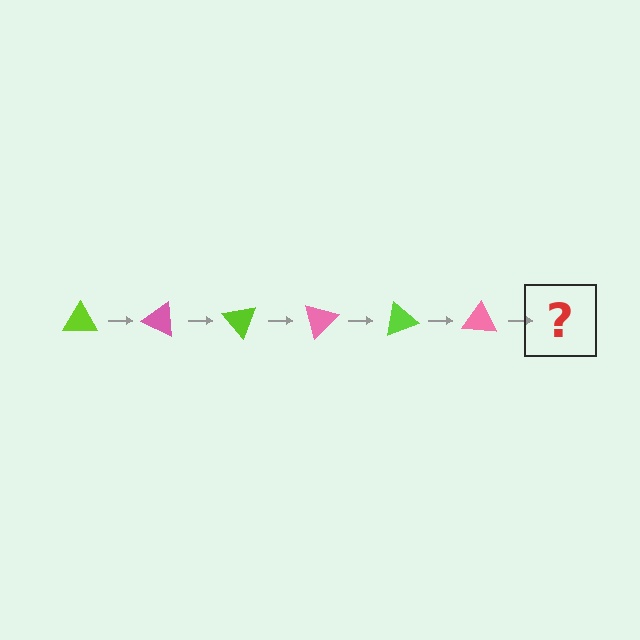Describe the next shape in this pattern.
It should be a lime triangle, rotated 150 degrees from the start.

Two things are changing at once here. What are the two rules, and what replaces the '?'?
The two rules are that it rotates 25 degrees each step and the color cycles through lime and pink. The '?' should be a lime triangle, rotated 150 degrees from the start.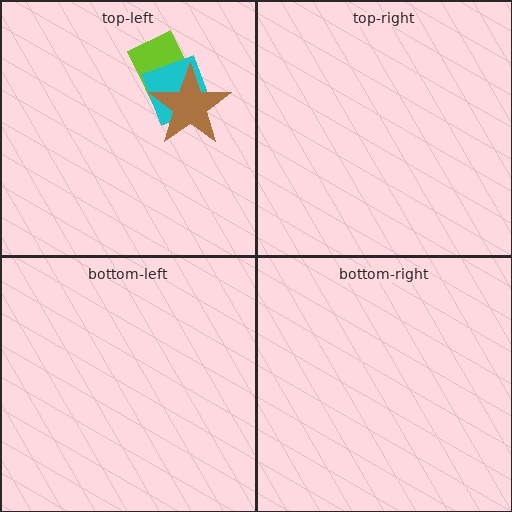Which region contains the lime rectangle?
The top-left region.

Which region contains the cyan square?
The top-left region.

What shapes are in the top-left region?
The lime rectangle, the cyan square, the brown star.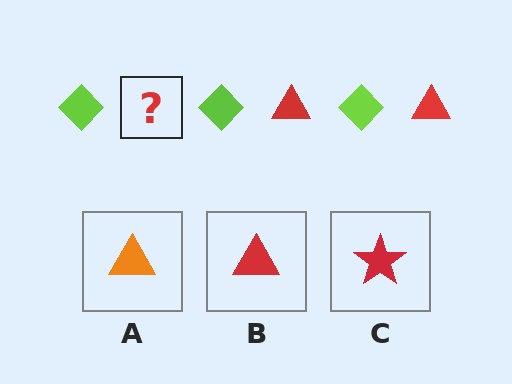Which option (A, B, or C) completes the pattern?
B.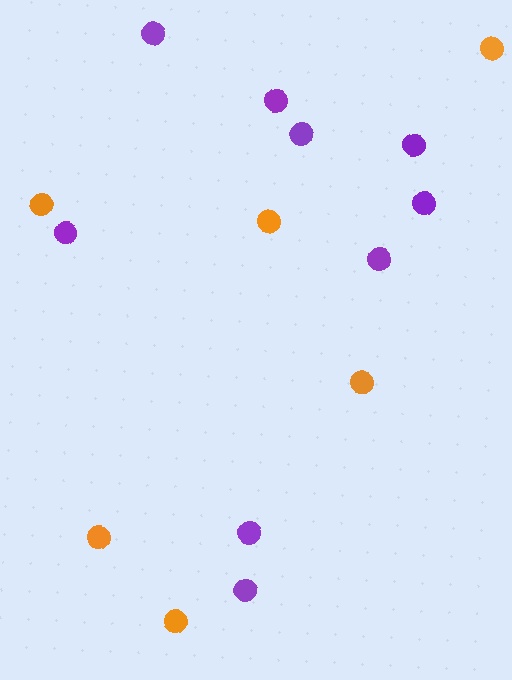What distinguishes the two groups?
There are 2 groups: one group of purple circles (9) and one group of orange circles (6).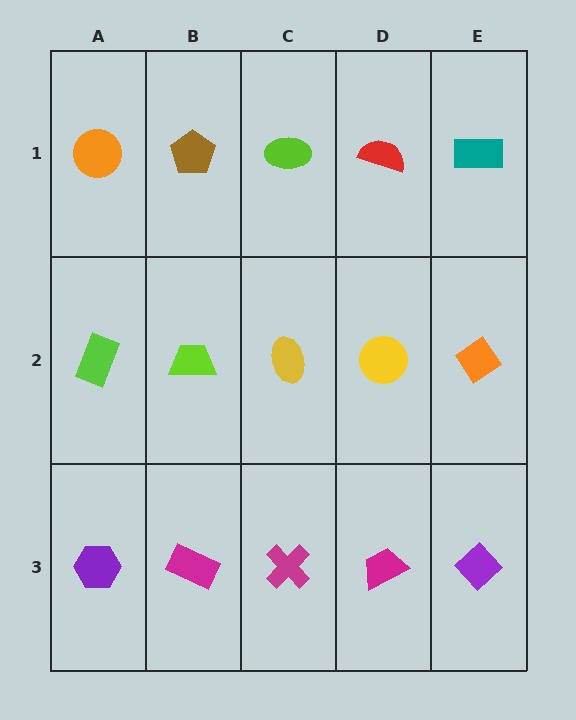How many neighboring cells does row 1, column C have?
3.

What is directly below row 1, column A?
A lime rectangle.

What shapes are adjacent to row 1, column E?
An orange diamond (row 2, column E), a red semicircle (row 1, column D).